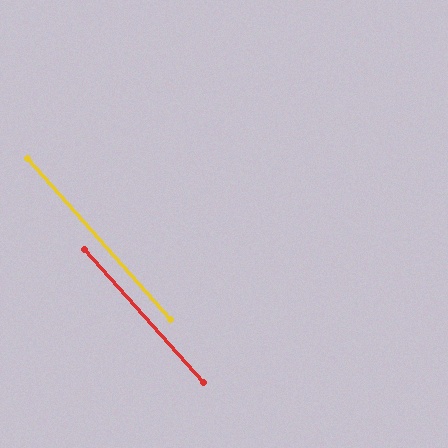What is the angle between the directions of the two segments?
Approximately 0 degrees.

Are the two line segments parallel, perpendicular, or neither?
Parallel — their directions differ by only 0.1°.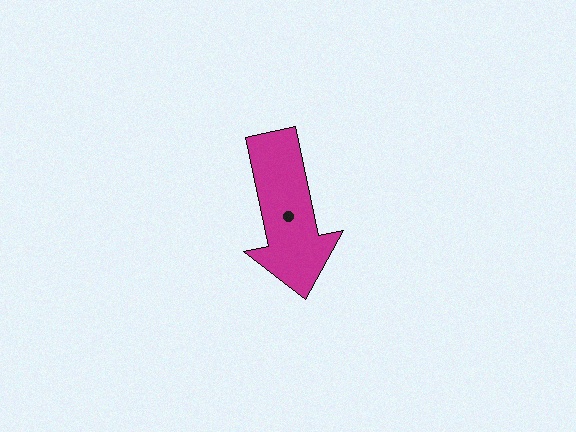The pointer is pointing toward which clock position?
Roughly 6 o'clock.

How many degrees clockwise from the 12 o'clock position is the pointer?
Approximately 168 degrees.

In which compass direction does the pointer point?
South.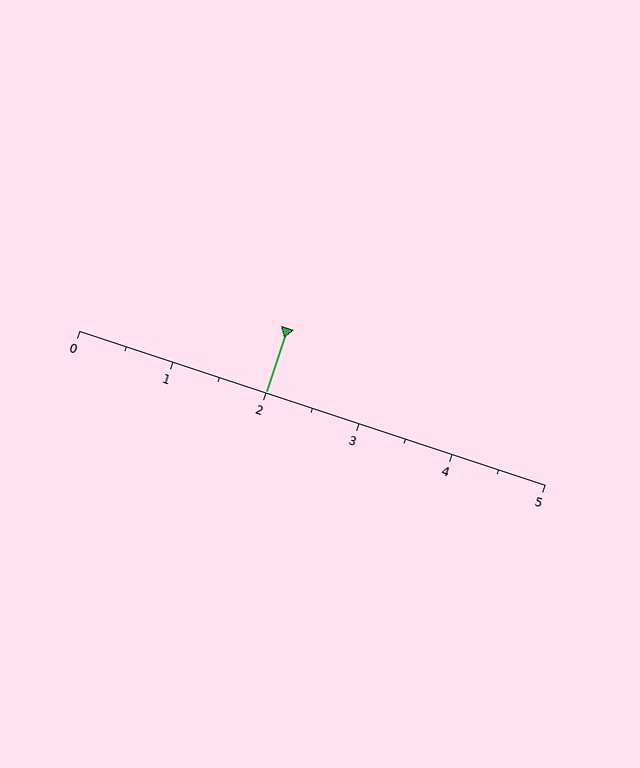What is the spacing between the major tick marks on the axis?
The major ticks are spaced 1 apart.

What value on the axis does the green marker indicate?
The marker indicates approximately 2.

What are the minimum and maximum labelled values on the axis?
The axis runs from 0 to 5.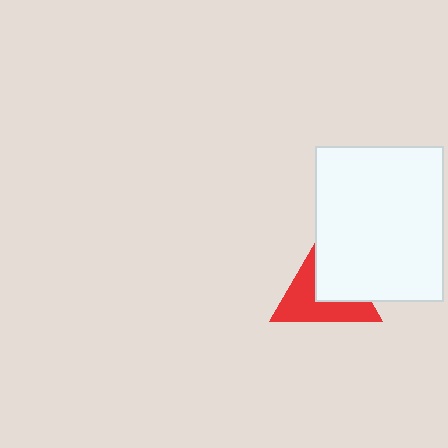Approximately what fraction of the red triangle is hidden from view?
Roughly 45% of the red triangle is hidden behind the white rectangle.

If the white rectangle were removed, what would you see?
You would see the complete red triangle.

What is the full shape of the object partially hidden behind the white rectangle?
The partially hidden object is a red triangle.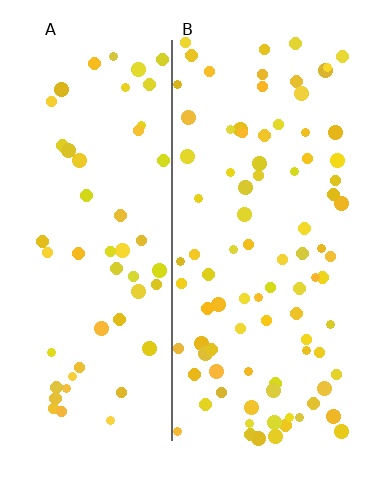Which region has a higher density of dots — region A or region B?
B (the right).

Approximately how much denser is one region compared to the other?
Approximately 1.7× — region B over region A.